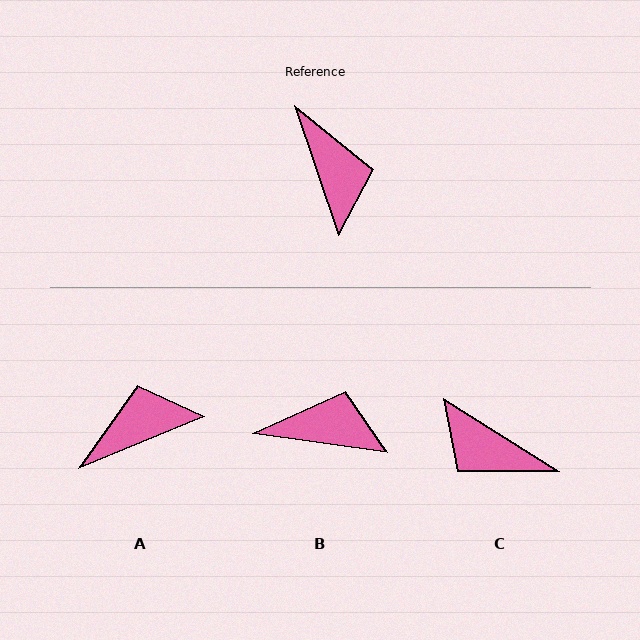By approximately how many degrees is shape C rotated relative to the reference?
Approximately 141 degrees clockwise.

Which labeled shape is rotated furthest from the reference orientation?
C, about 141 degrees away.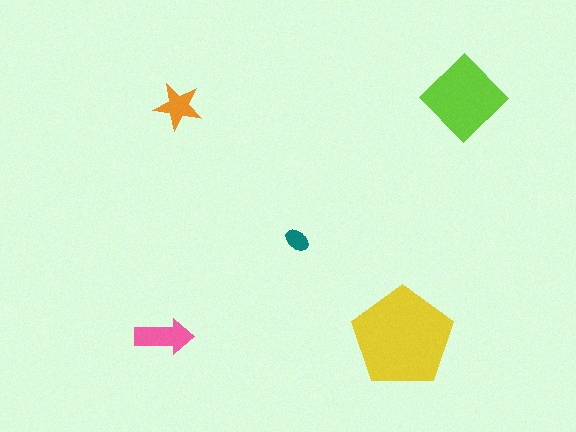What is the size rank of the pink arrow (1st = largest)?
3rd.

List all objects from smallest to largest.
The teal ellipse, the orange star, the pink arrow, the lime diamond, the yellow pentagon.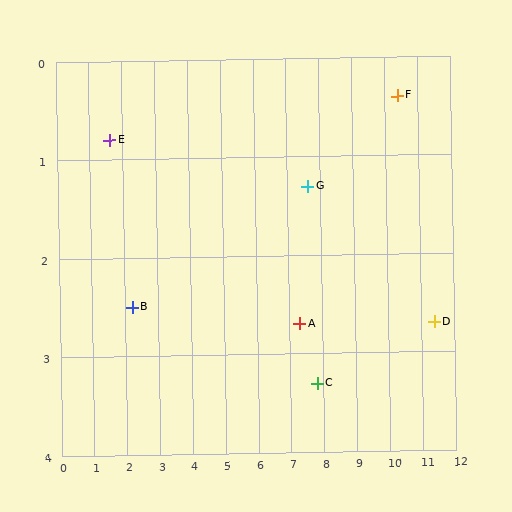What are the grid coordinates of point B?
Point B is at approximately (2.2, 2.5).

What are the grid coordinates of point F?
Point F is at approximately (10.4, 0.4).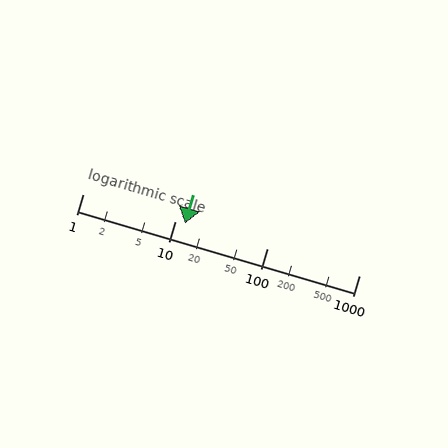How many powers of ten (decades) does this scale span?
The scale spans 3 decades, from 1 to 1000.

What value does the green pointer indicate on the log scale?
The pointer indicates approximately 13.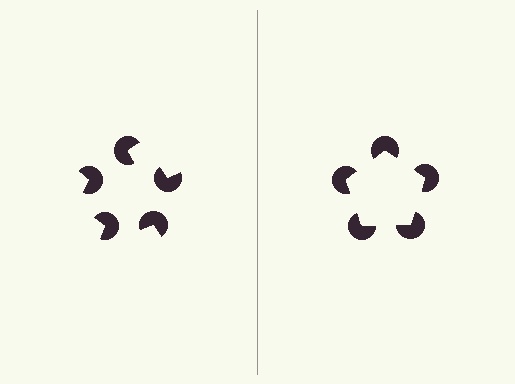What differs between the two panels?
The pac-man discs are positioned identically on both sides; only the wedge orientations differ. On the right they align to a pentagon; on the left they are misaligned.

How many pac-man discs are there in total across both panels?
10 — 5 on each side.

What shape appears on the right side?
An illusory pentagon.